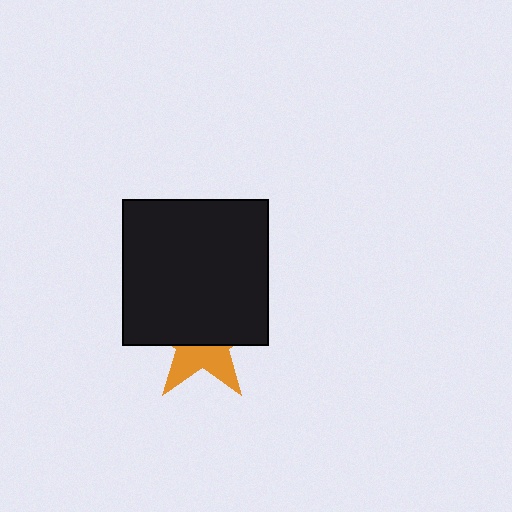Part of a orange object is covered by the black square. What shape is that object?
It is a star.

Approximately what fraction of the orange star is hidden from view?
Roughly 60% of the orange star is hidden behind the black square.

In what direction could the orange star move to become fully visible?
The orange star could move down. That would shift it out from behind the black square entirely.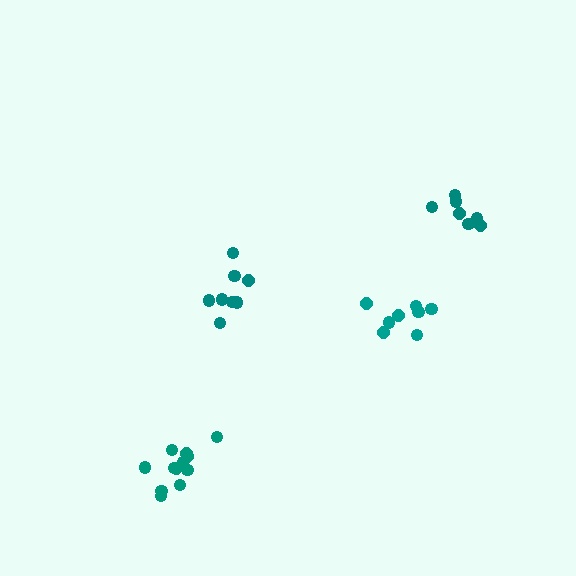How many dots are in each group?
Group 1: 7 dots, Group 2: 8 dots, Group 3: 12 dots, Group 4: 8 dots (35 total).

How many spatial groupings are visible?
There are 4 spatial groupings.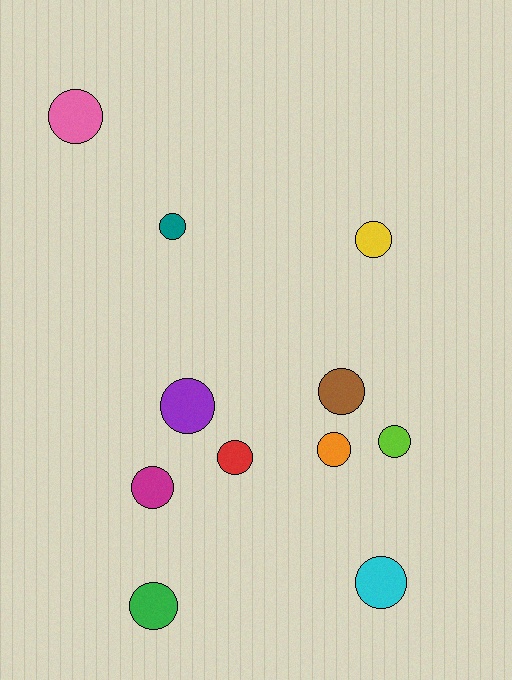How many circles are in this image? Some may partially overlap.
There are 11 circles.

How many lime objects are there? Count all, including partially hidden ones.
There is 1 lime object.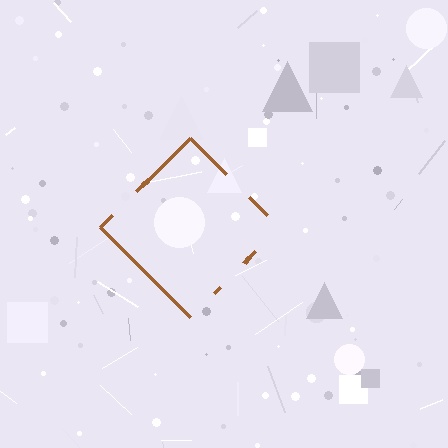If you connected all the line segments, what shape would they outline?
They would outline a diamond.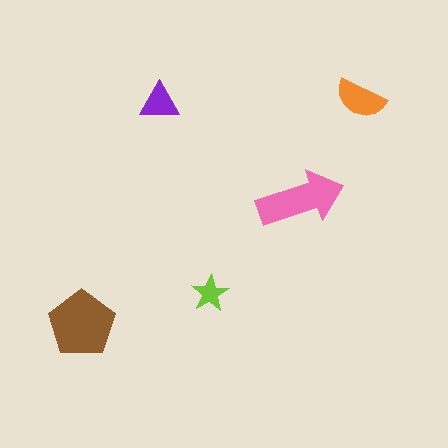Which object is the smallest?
The lime star.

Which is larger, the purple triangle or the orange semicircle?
The orange semicircle.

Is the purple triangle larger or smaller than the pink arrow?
Smaller.